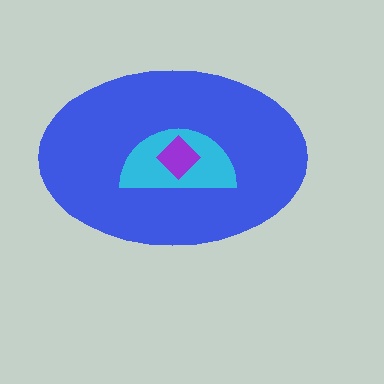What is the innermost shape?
The purple diamond.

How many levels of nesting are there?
3.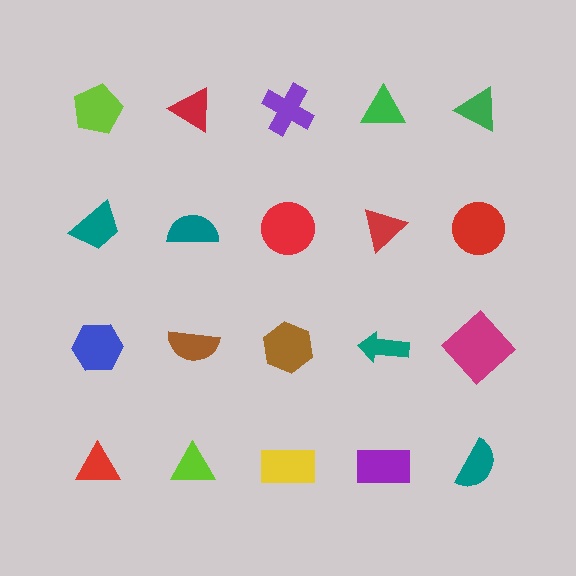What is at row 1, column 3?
A purple cross.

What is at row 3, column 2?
A brown semicircle.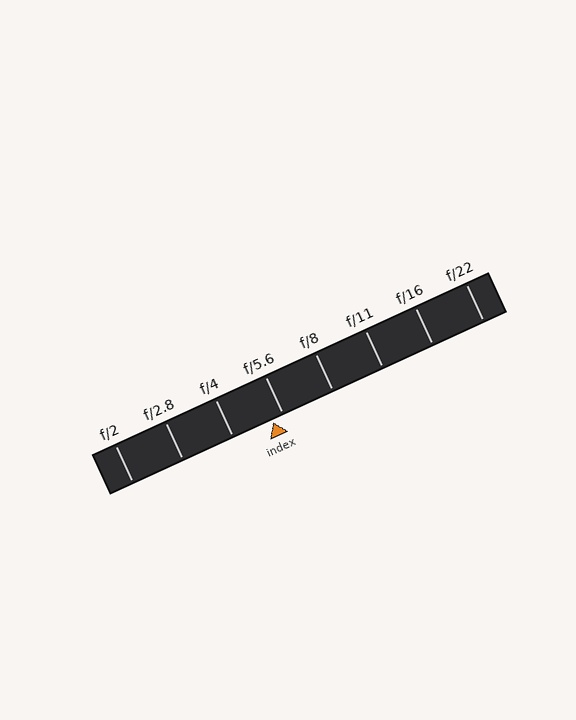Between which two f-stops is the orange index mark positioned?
The index mark is between f/4 and f/5.6.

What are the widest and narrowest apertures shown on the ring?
The widest aperture shown is f/2 and the narrowest is f/22.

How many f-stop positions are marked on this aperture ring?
There are 8 f-stop positions marked.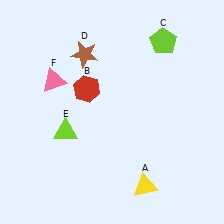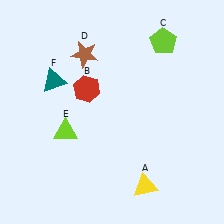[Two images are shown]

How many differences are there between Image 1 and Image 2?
There is 1 difference between the two images.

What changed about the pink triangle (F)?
In Image 1, F is pink. In Image 2, it changed to teal.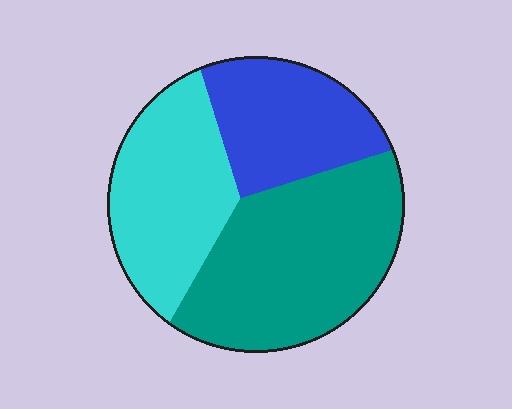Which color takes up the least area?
Blue, at roughly 25%.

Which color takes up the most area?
Teal, at roughly 45%.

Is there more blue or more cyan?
Cyan.